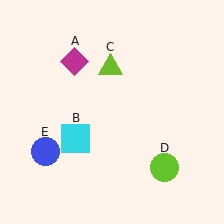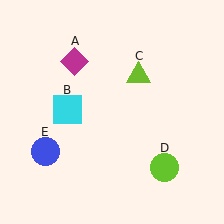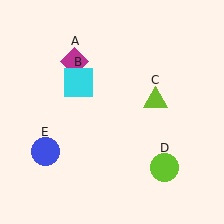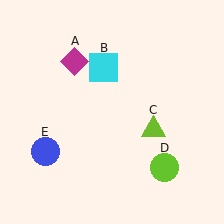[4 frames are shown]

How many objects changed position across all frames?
2 objects changed position: cyan square (object B), lime triangle (object C).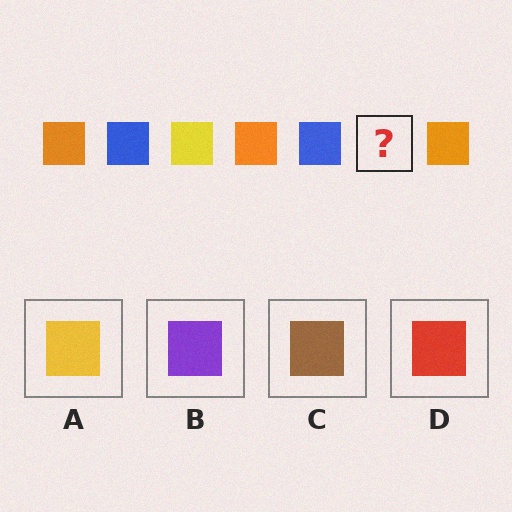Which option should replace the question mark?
Option A.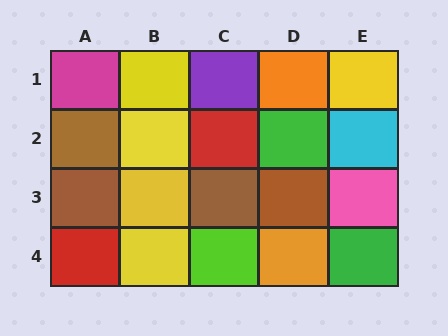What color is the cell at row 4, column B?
Yellow.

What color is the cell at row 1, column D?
Orange.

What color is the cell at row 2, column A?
Brown.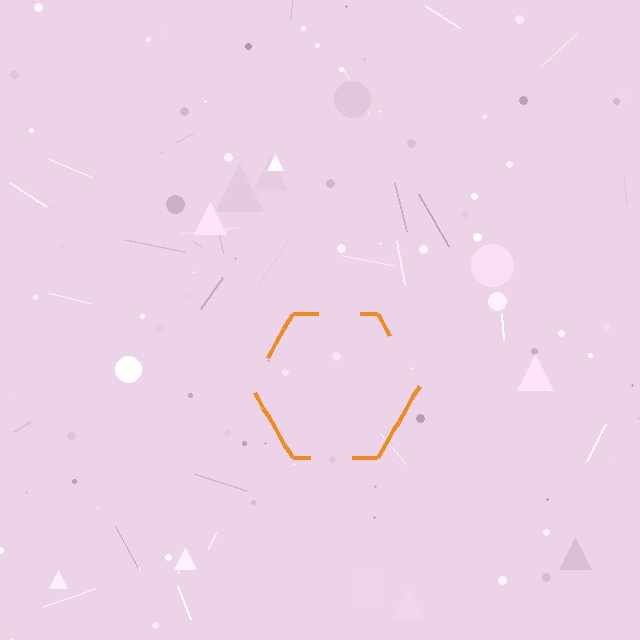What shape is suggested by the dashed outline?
The dashed outline suggests a hexagon.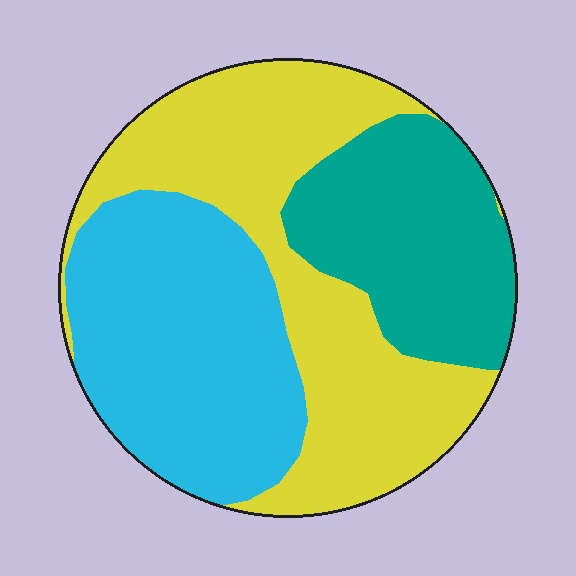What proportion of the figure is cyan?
Cyan takes up about one third (1/3) of the figure.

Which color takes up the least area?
Teal, at roughly 25%.